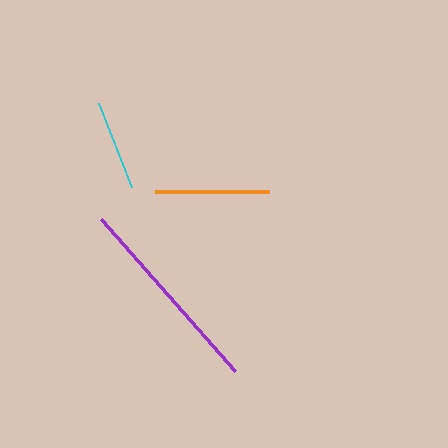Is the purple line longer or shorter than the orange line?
The purple line is longer than the orange line.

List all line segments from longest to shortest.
From longest to shortest: purple, orange, cyan.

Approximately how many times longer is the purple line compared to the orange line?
The purple line is approximately 1.8 times the length of the orange line.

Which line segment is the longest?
The purple line is the longest at approximately 203 pixels.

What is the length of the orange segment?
The orange segment is approximately 114 pixels long.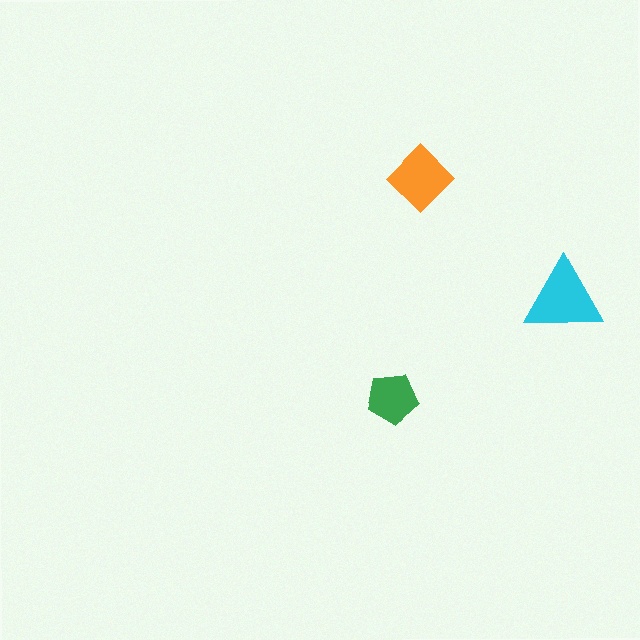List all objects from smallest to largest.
The green pentagon, the orange diamond, the cyan triangle.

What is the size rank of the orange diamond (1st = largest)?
2nd.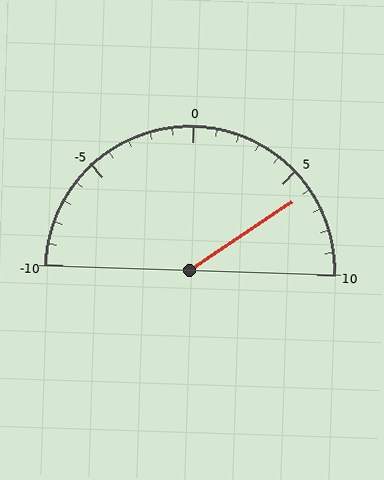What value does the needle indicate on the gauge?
The needle indicates approximately 6.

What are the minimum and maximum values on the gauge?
The gauge ranges from -10 to 10.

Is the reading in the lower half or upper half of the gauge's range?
The reading is in the upper half of the range (-10 to 10).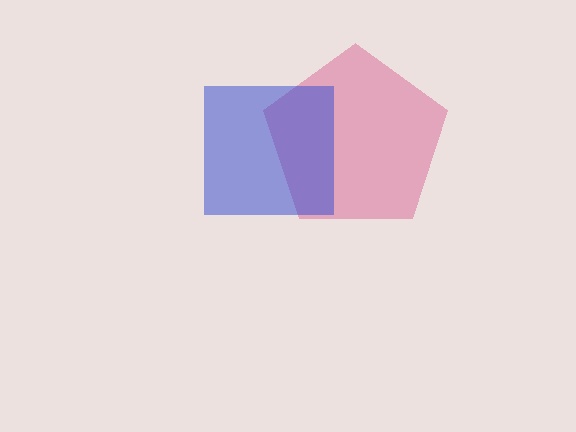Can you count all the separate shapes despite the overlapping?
Yes, there are 2 separate shapes.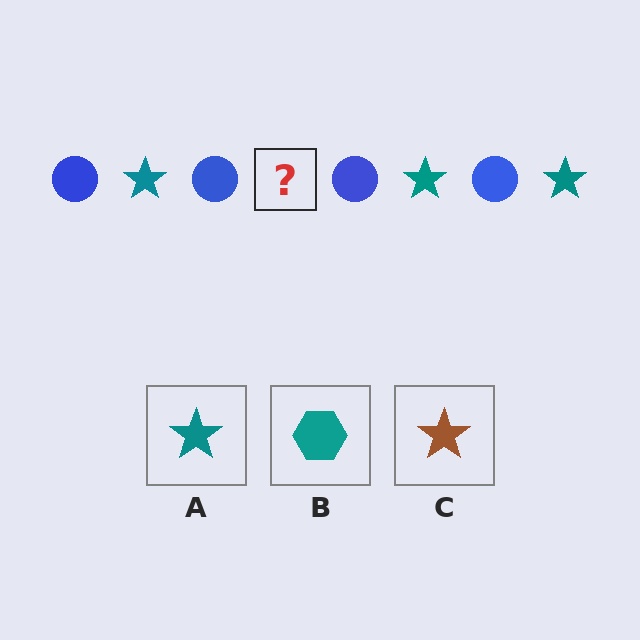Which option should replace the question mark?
Option A.